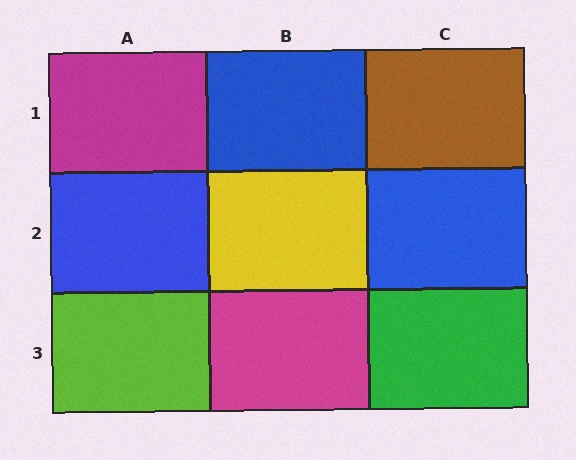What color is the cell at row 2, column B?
Yellow.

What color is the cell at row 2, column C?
Blue.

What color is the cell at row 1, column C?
Brown.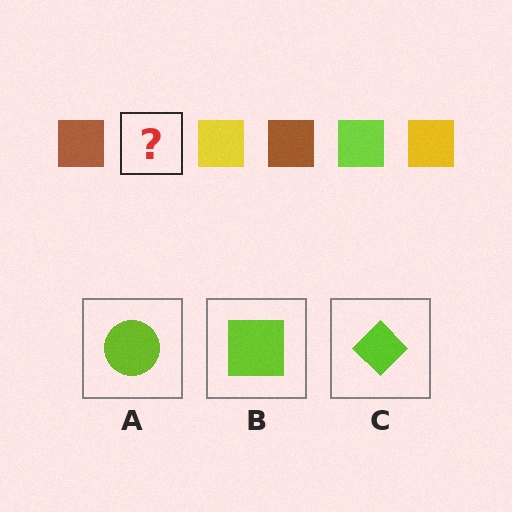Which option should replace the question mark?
Option B.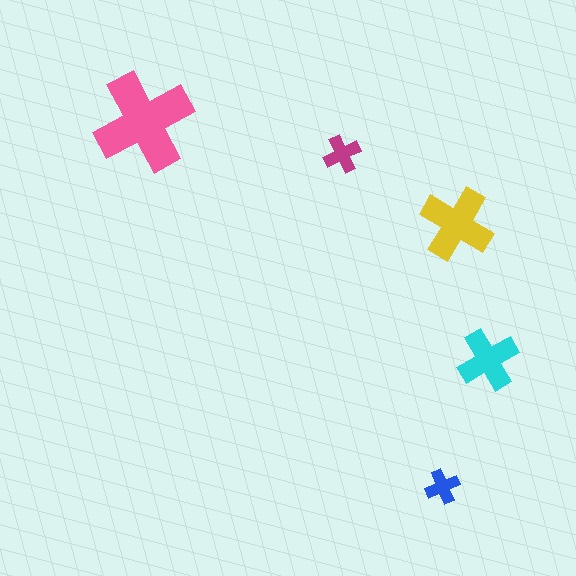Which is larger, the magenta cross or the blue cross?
The magenta one.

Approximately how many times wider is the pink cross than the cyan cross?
About 1.5 times wider.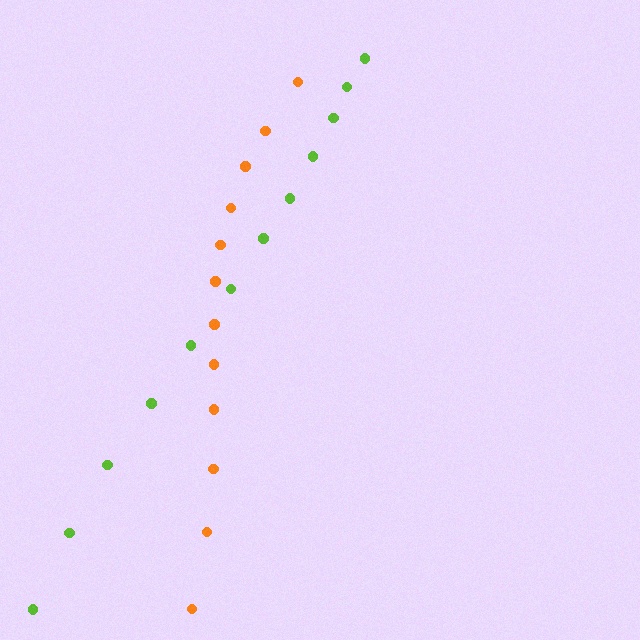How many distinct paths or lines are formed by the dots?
There are 2 distinct paths.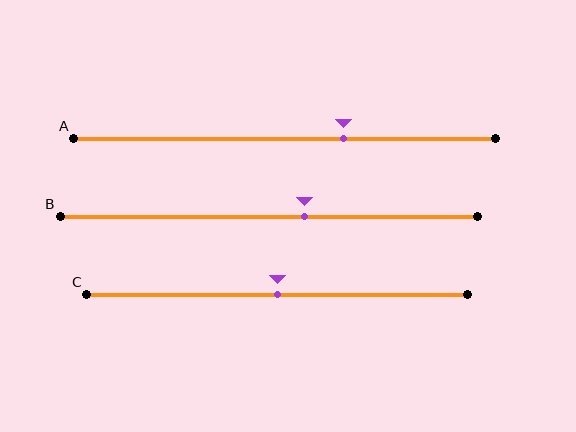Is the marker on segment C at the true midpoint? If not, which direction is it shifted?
Yes, the marker on segment C is at the true midpoint.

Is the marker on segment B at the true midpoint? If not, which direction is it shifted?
No, the marker on segment B is shifted to the right by about 9% of the segment length.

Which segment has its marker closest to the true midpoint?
Segment C has its marker closest to the true midpoint.